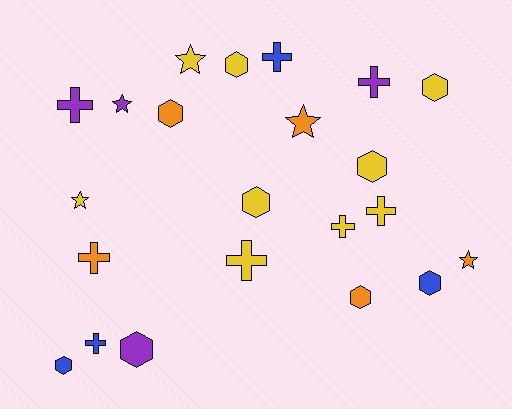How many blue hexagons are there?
There are 2 blue hexagons.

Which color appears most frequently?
Yellow, with 9 objects.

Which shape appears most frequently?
Hexagon, with 9 objects.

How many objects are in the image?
There are 22 objects.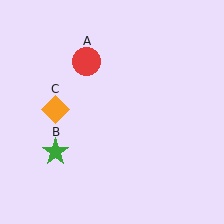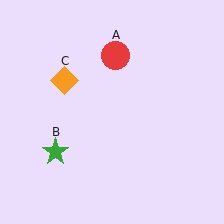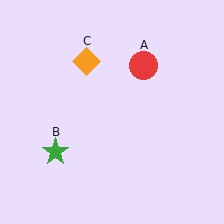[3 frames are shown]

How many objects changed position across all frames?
2 objects changed position: red circle (object A), orange diamond (object C).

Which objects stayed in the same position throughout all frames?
Green star (object B) remained stationary.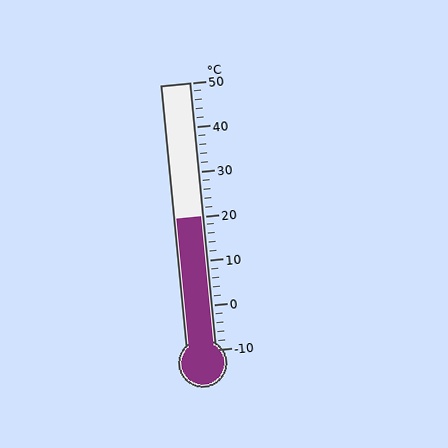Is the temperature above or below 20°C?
The temperature is at 20°C.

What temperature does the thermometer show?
The thermometer shows approximately 20°C.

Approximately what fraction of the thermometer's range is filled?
The thermometer is filled to approximately 50% of its range.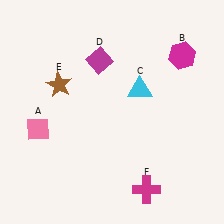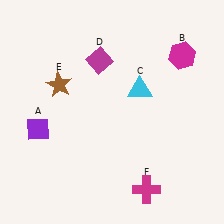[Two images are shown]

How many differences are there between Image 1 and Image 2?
There is 1 difference between the two images.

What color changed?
The diamond (A) changed from pink in Image 1 to purple in Image 2.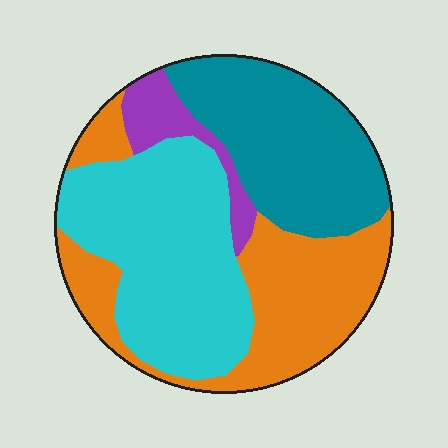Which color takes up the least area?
Purple, at roughly 5%.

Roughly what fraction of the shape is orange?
Orange takes up between a quarter and a half of the shape.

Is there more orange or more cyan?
Cyan.